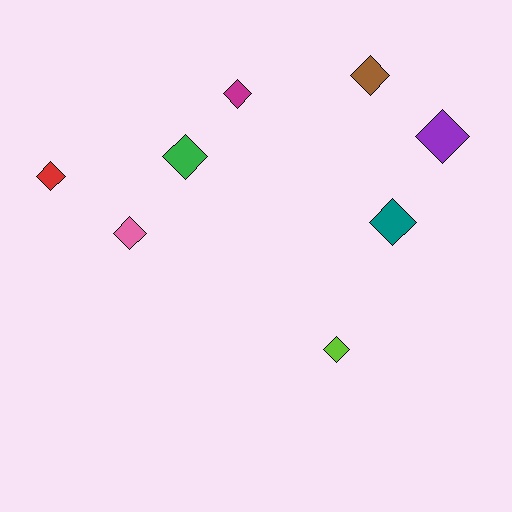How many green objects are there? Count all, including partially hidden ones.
There is 1 green object.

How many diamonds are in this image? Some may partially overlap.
There are 8 diamonds.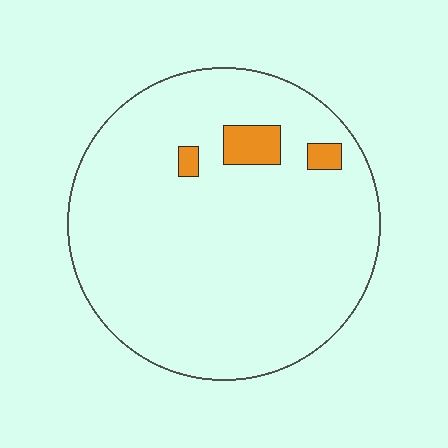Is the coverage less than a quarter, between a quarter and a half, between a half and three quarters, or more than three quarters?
Less than a quarter.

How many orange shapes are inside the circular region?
3.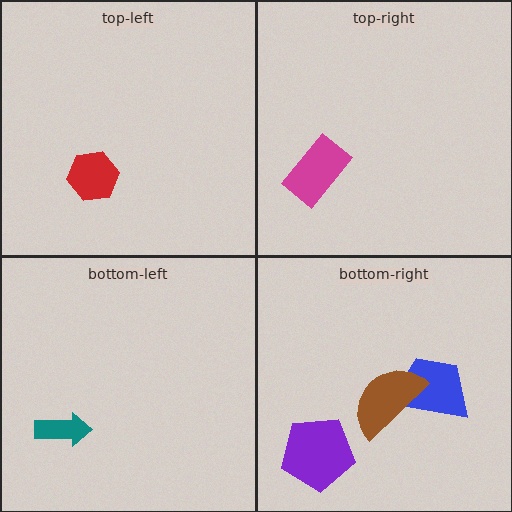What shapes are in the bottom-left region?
The teal arrow.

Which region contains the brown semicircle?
The bottom-right region.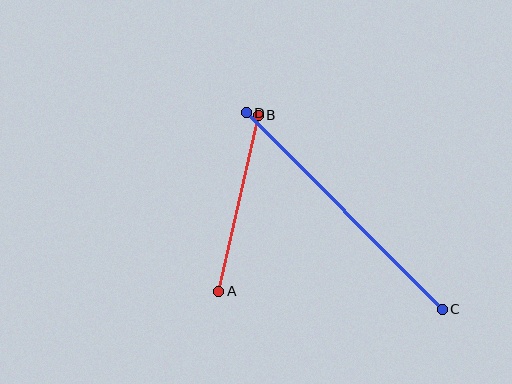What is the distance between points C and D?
The distance is approximately 278 pixels.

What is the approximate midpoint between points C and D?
The midpoint is at approximately (344, 211) pixels.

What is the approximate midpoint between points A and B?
The midpoint is at approximately (238, 203) pixels.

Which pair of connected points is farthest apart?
Points C and D are farthest apart.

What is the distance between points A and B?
The distance is approximately 181 pixels.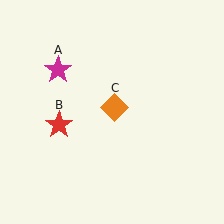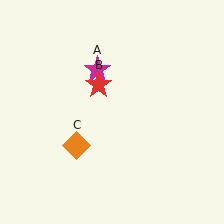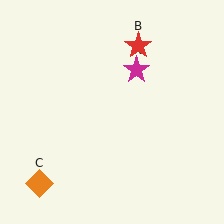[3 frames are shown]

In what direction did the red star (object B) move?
The red star (object B) moved up and to the right.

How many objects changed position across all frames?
3 objects changed position: magenta star (object A), red star (object B), orange diamond (object C).